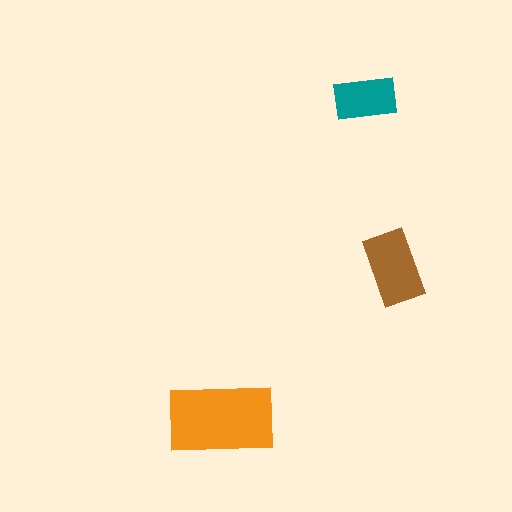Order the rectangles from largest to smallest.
the orange one, the brown one, the teal one.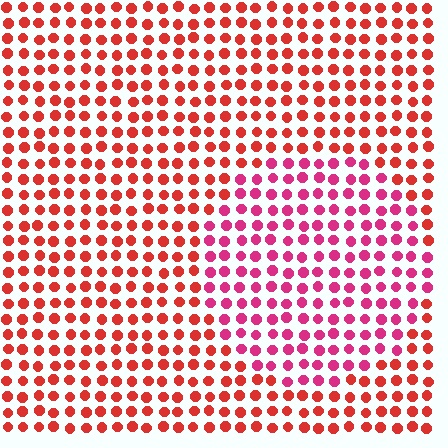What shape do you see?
I see a circle.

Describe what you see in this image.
The image is filled with small red elements in a uniform arrangement. A circle-shaped region is visible where the elements are tinted to a slightly different hue, forming a subtle color boundary.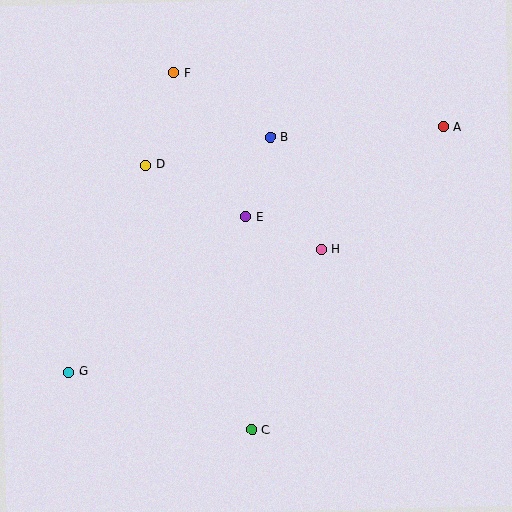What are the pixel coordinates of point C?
Point C is at (252, 430).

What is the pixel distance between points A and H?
The distance between A and H is 173 pixels.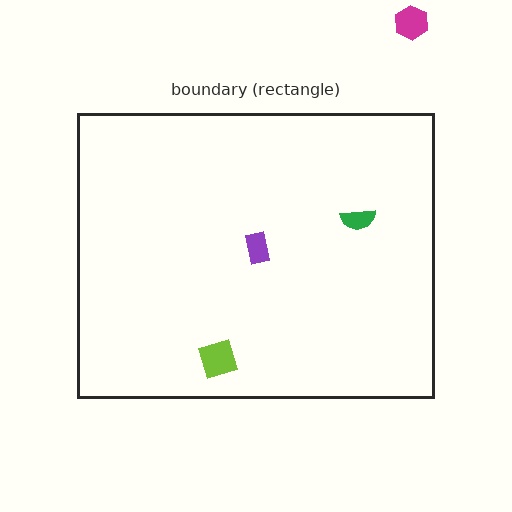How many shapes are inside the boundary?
3 inside, 1 outside.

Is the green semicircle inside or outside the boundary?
Inside.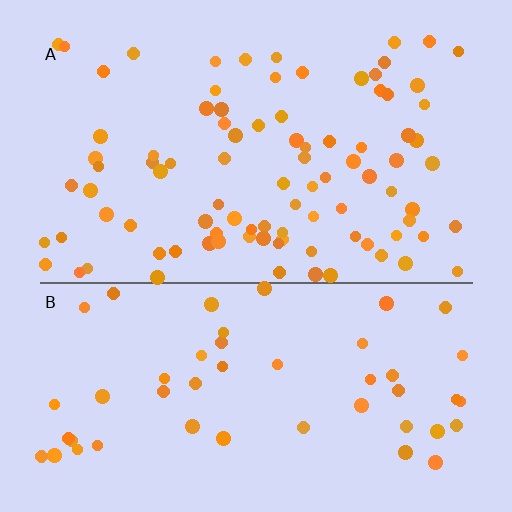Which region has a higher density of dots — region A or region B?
A (the top).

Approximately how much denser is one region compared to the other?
Approximately 1.9× — region A over region B.